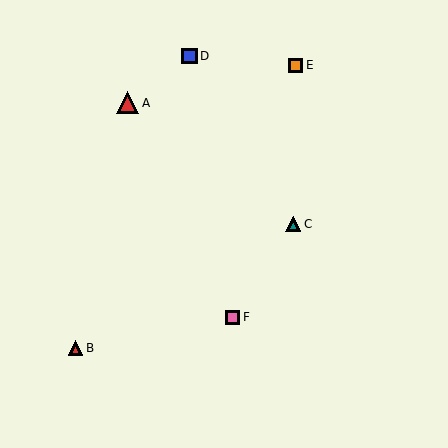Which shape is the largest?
The red triangle (labeled A) is the largest.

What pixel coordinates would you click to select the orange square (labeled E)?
Click at (296, 65) to select the orange square E.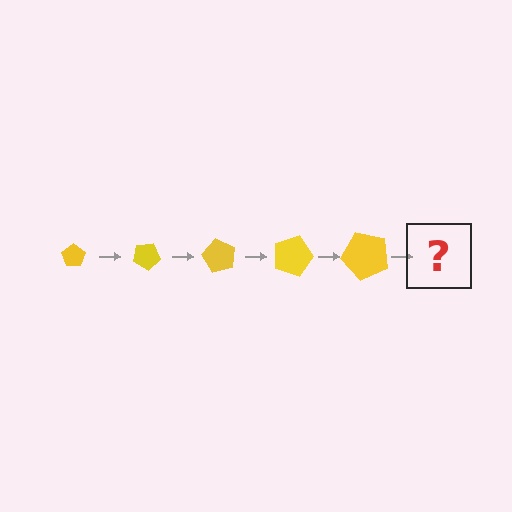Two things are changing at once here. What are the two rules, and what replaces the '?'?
The two rules are that the pentagon grows larger each step and it rotates 30 degrees each step. The '?' should be a pentagon, larger than the previous one and rotated 150 degrees from the start.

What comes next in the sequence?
The next element should be a pentagon, larger than the previous one and rotated 150 degrees from the start.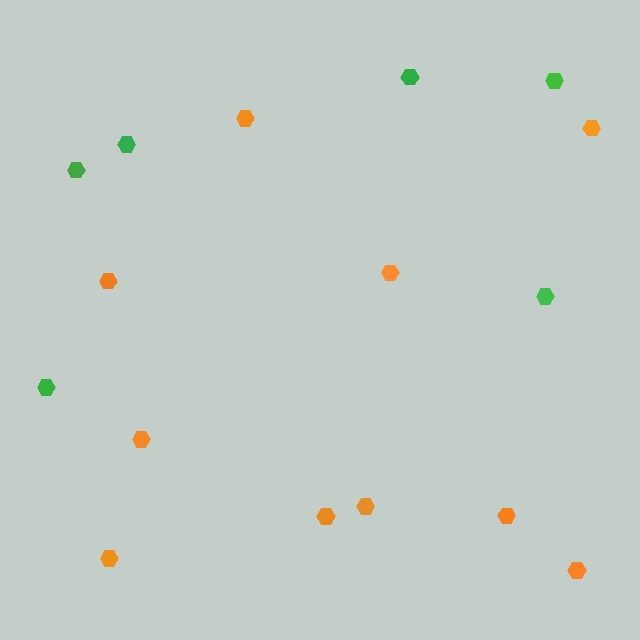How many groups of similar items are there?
There are 2 groups: one group of green hexagons (6) and one group of orange hexagons (10).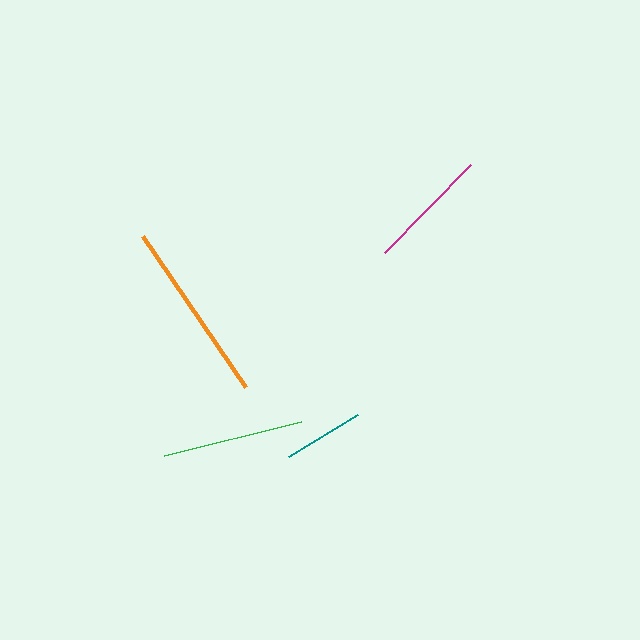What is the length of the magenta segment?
The magenta segment is approximately 124 pixels long.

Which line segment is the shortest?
The teal line is the shortest at approximately 81 pixels.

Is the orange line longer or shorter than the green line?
The orange line is longer than the green line.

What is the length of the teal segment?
The teal segment is approximately 81 pixels long.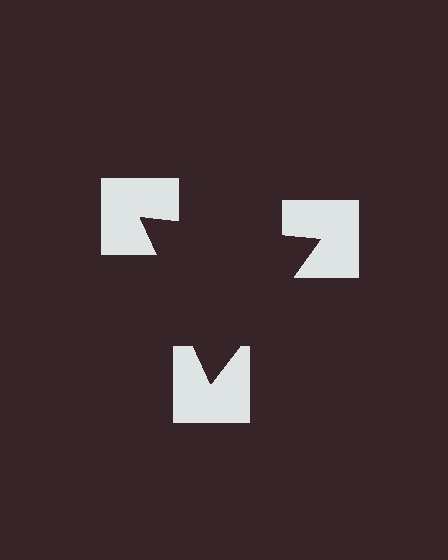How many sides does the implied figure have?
3 sides.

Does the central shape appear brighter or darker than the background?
It typically appears slightly darker than the background, even though no actual brightness change is drawn.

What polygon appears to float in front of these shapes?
An illusory triangle — its edges are inferred from the aligned wedge cuts in the notched squares, not physically drawn.